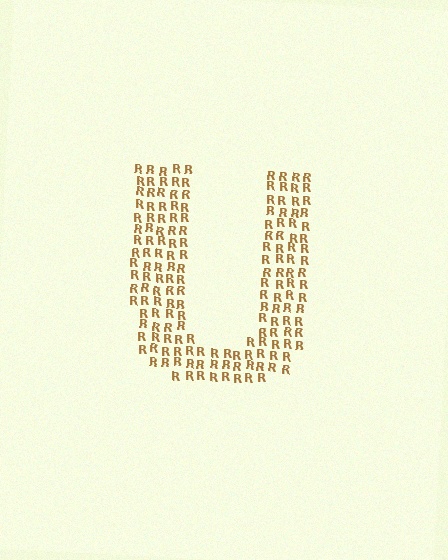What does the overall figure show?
The overall figure shows the letter U.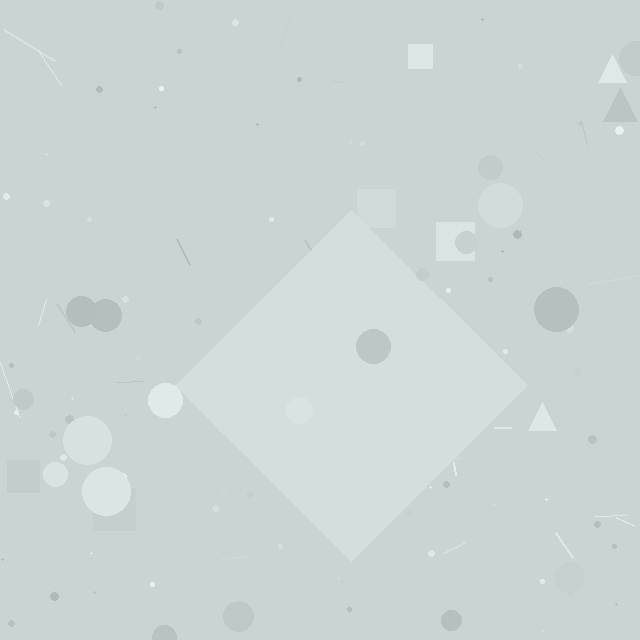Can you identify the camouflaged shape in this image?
The camouflaged shape is a diamond.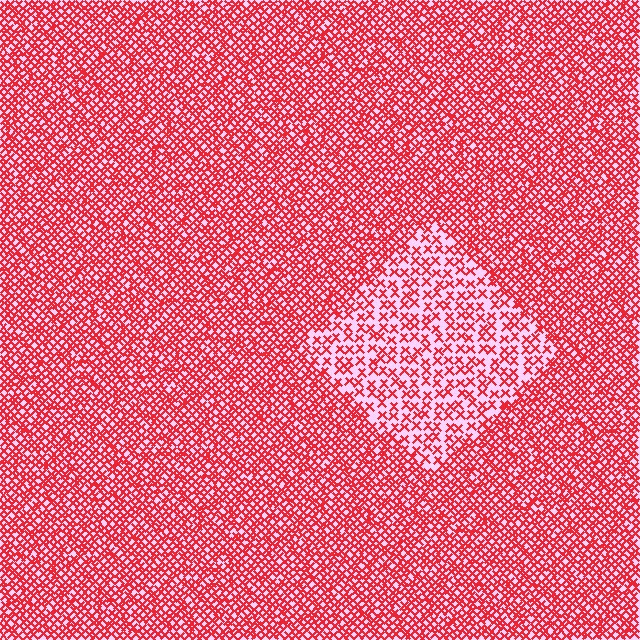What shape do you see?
I see a diamond.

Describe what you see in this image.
The image contains small red elements arranged at two different densities. A diamond-shaped region is visible where the elements are less densely packed than the surrounding area.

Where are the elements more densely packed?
The elements are more densely packed outside the diamond boundary.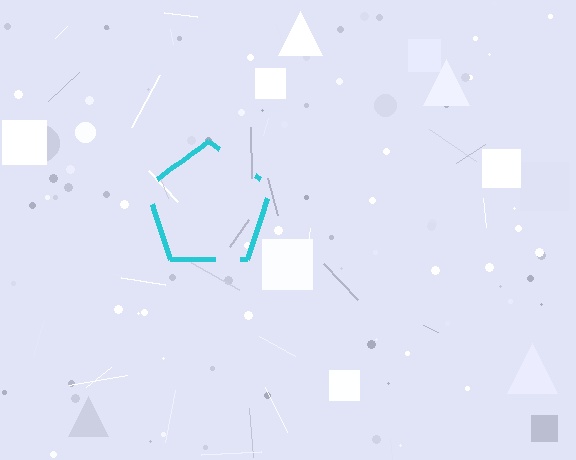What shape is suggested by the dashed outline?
The dashed outline suggests a pentagon.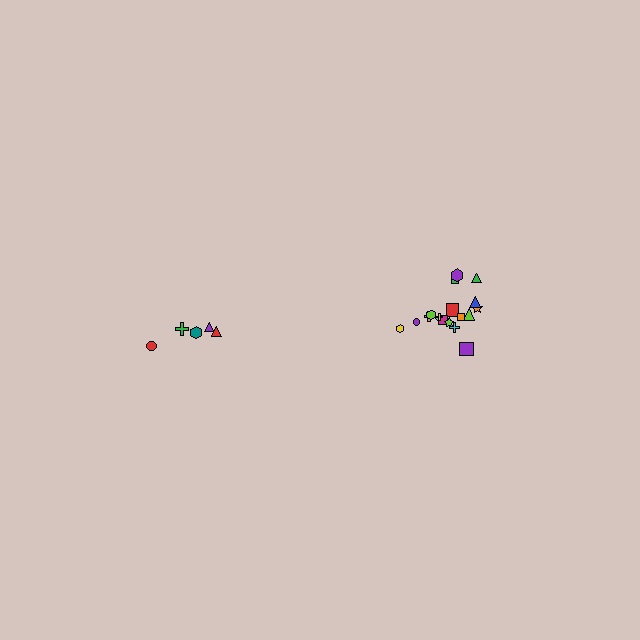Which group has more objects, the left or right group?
The right group.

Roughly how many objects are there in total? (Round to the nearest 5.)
Roughly 25 objects in total.